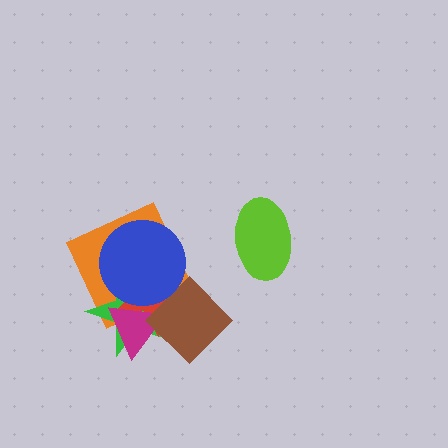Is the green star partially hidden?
Yes, it is partially covered by another shape.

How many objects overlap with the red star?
5 objects overlap with the red star.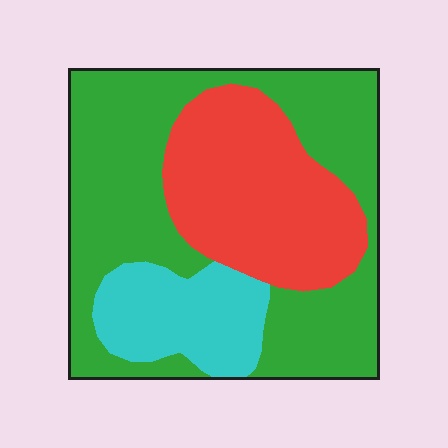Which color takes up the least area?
Cyan, at roughly 15%.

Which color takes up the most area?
Green, at roughly 55%.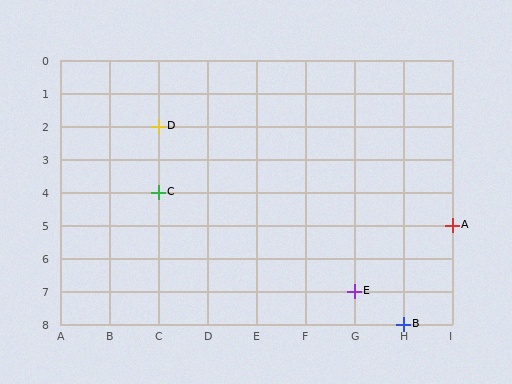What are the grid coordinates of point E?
Point E is at grid coordinates (G, 7).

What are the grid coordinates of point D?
Point D is at grid coordinates (C, 2).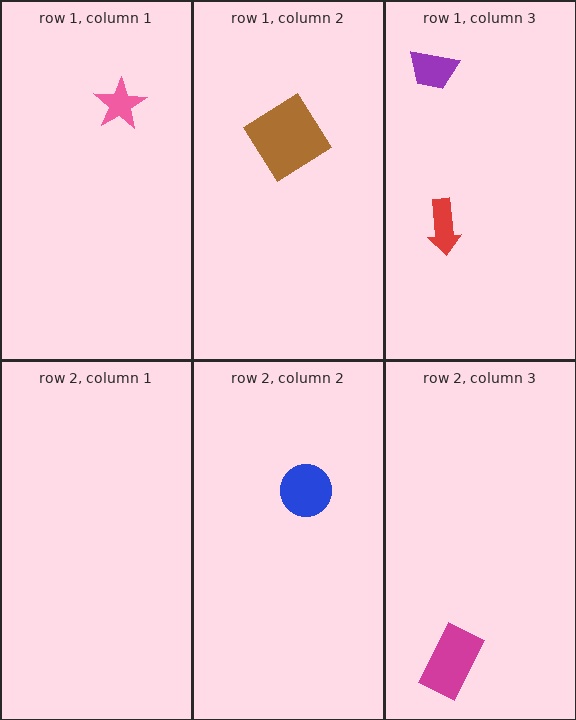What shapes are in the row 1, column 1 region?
The pink star.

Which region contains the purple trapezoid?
The row 1, column 3 region.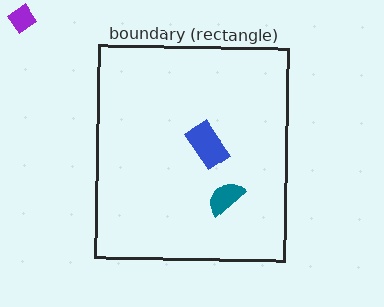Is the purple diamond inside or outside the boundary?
Outside.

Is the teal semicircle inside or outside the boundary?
Inside.